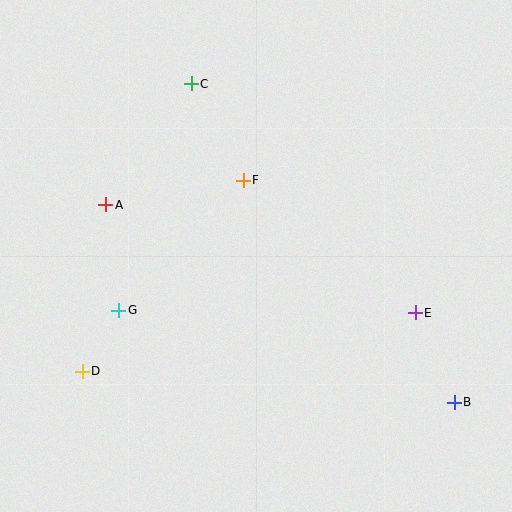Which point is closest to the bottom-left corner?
Point D is closest to the bottom-left corner.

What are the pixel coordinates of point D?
Point D is at (82, 371).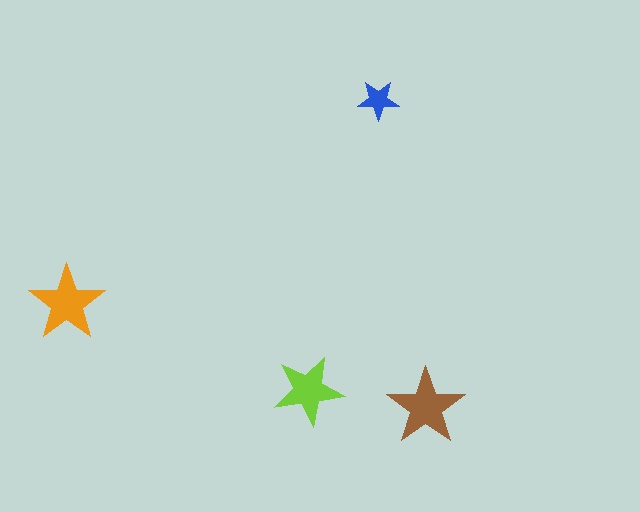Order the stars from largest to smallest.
the brown one, the orange one, the lime one, the blue one.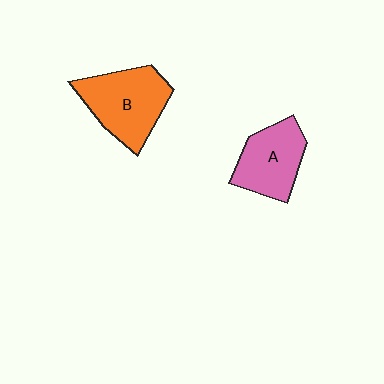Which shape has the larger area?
Shape B (orange).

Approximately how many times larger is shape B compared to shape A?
Approximately 1.2 times.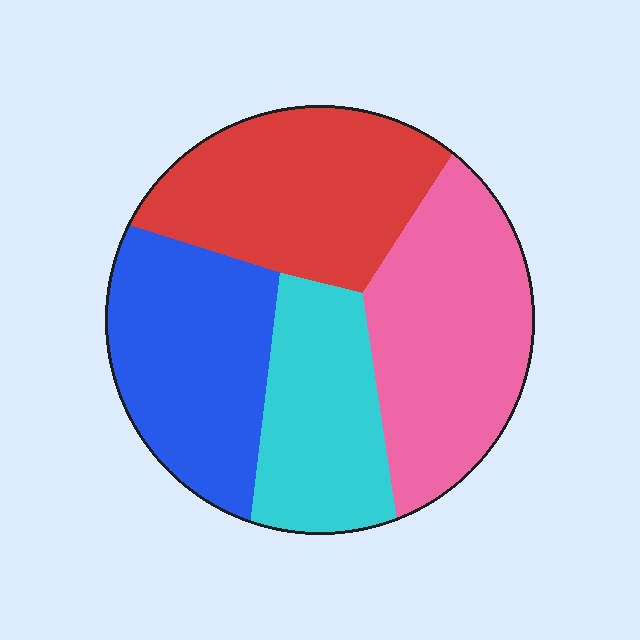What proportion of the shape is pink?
Pink covers about 30% of the shape.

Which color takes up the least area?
Cyan, at roughly 20%.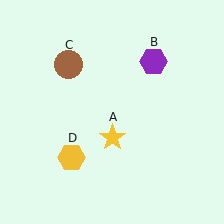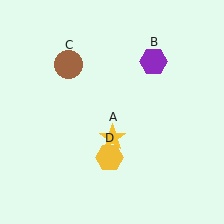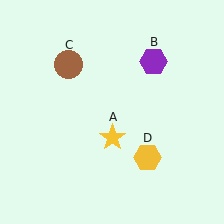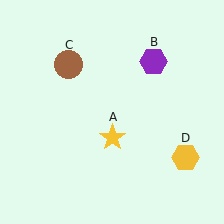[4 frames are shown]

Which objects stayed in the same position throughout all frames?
Yellow star (object A) and purple hexagon (object B) and brown circle (object C) remained stationary.